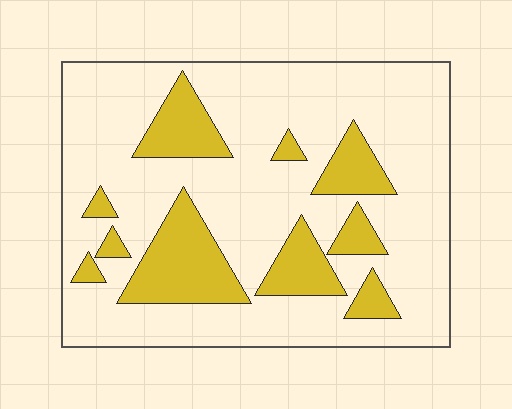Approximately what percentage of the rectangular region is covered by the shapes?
Approximately 25%.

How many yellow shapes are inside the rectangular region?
10.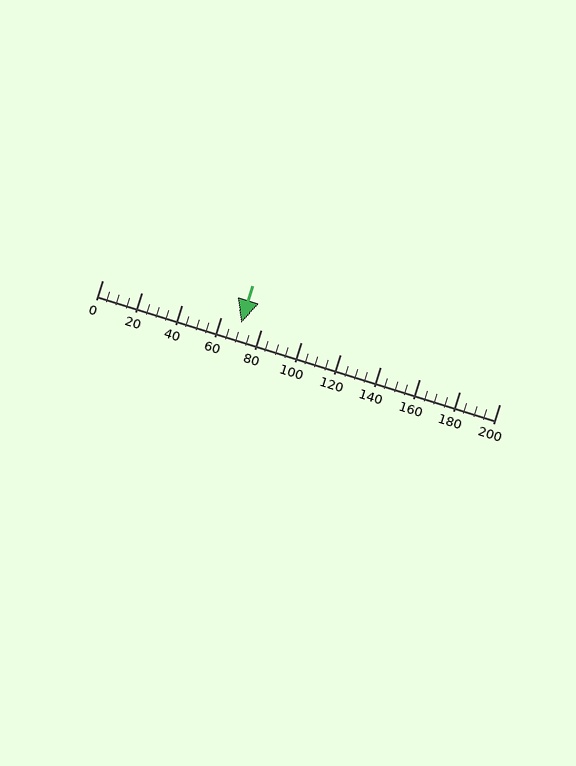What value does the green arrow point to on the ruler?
The green arrow points to approximately 70.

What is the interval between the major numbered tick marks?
The major tick marks are spaced 20 units apart.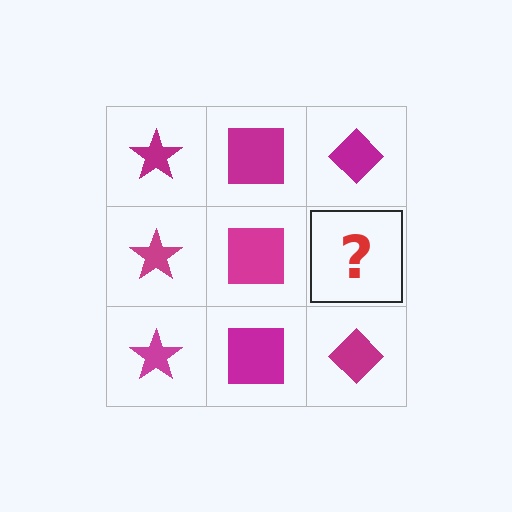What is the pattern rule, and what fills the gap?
The rule is that each column has a consistent shape. The gap should be filled with a magenta diamond.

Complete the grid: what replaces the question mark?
The question mark should be replaced with a magenta diamond.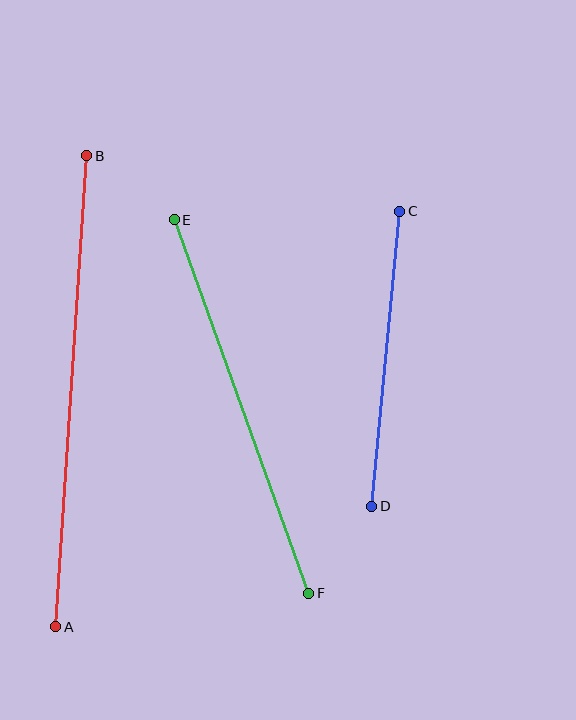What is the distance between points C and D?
The distance is approximately 296 pixels.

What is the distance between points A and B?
The distance is approximately 472 pixels.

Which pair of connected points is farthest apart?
Points A and B are farthest apart.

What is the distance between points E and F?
The distance is approximately 397 pixels.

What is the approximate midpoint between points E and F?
The midpoint is at approximately (242, 406) pixels.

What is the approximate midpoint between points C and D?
The midpoint is at approximately (386, 359) pixels.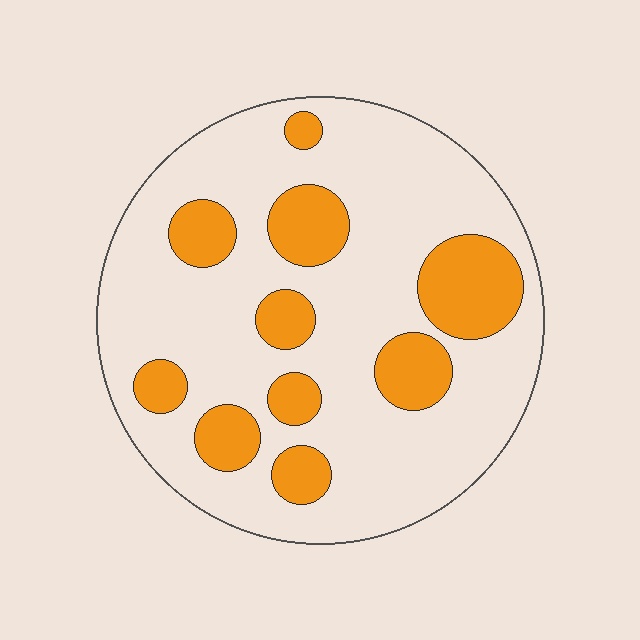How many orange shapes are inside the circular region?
10.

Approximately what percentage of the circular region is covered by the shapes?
Approximately 25%.